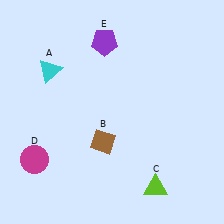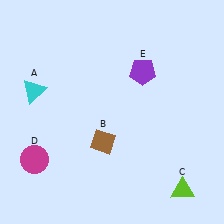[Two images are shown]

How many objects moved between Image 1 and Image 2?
3 objects moved between the two images.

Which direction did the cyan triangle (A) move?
The cyan triangle (A) moved down.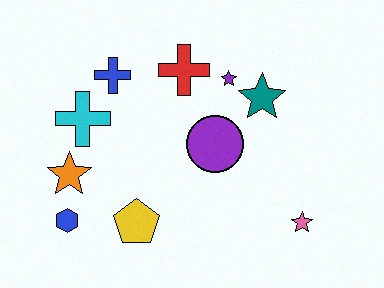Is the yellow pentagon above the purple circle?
No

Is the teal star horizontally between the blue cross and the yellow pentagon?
No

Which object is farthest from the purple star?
The blue hexagon is farthest from the purple star.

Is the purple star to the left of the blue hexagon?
No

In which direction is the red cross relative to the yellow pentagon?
The red cross is above the yellow pentagon.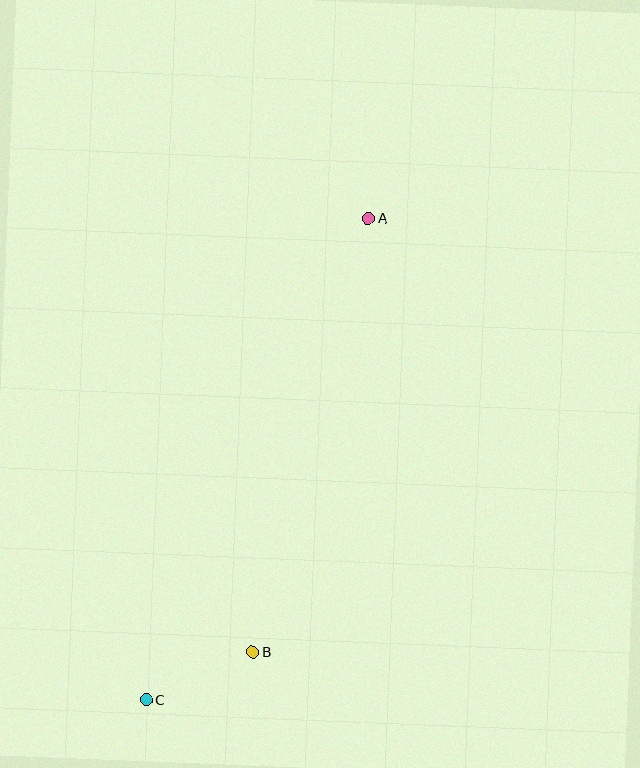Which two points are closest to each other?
Points B and C are closest to each other.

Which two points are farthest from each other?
Points A and C are farthest from each other.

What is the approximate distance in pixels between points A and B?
The distance between A and B is approximately 449 pixels.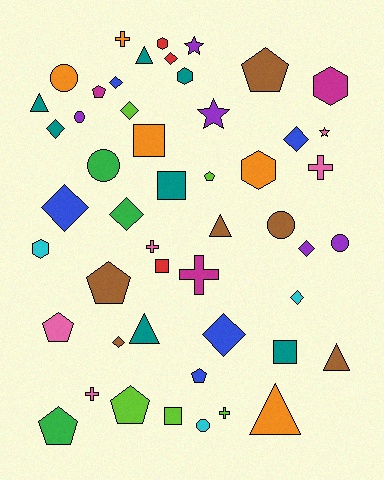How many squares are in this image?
There are 5 squares.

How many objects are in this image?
There are 50 objects.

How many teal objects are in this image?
There are 7 teal objects.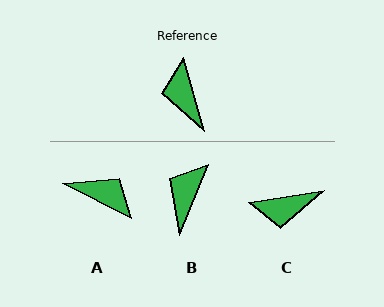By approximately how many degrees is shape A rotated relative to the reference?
Approximately 132 degrees clockwise.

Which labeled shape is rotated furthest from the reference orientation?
A, about 132 degrees away.